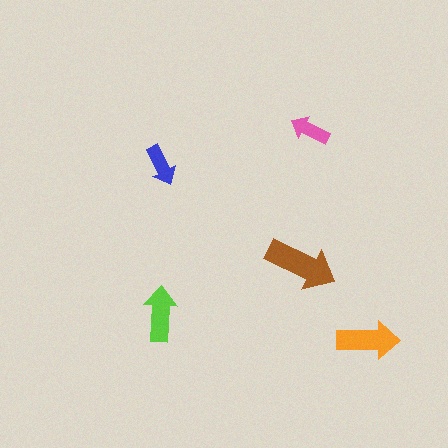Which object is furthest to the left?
The lime arrow is leftmost.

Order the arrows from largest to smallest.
the brown one, the orange one, the lime one, the blue one, the pink one.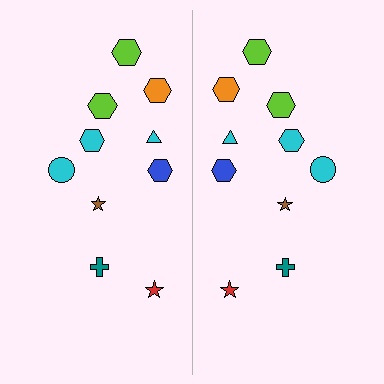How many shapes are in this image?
There are 20 shapes in this image.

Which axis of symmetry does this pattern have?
The pattern has a vertical axis of symmetry running through the center of the image.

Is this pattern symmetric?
Yes, this pattern has bilateral (reflection) symmetry.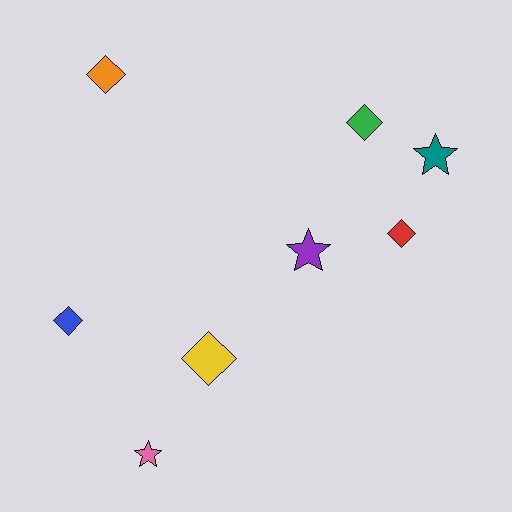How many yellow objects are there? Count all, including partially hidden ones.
There is 1 yellow object.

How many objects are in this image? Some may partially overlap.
There are 8 objects.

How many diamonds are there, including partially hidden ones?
There are 5 diamonds.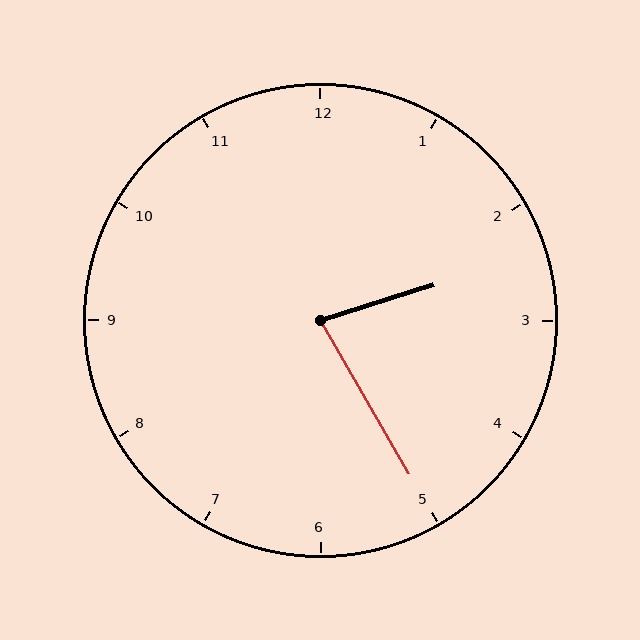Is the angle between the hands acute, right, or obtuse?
It is acute.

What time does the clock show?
2:25.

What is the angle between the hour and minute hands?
Approximately 78 degrees.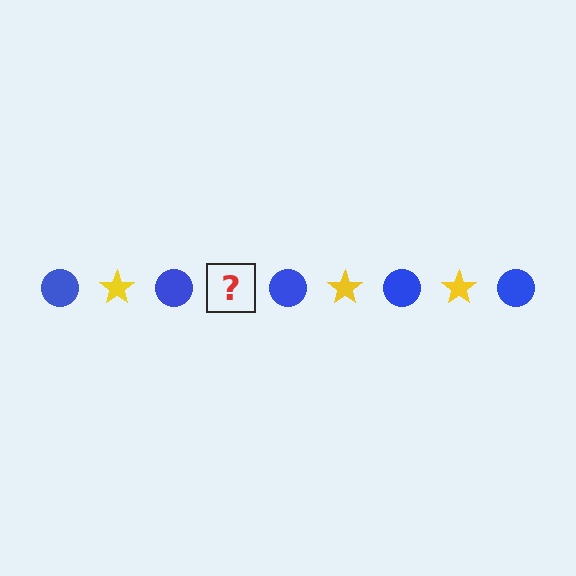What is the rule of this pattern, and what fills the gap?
The rule is that the pattern alternates between blue circle and yellow star. The gap should be filled with a yellow star.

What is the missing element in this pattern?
The missing element is a yellow star.